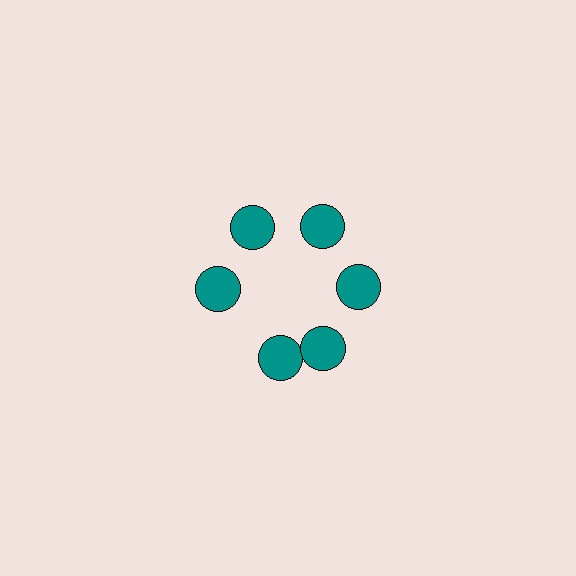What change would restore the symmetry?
The symmetry would be restored by rotating it back into even spacing with its neighbors so that all 6 circles sit at equal angles and equal distance from the center.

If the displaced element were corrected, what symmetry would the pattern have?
It would have 6-fold rotational symmetry — the pattern would map onto itself every 60 degrees.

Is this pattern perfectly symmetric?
No. The 6 teal circles are arranged in a ring, but one element near the 7 o'clock position is rotated out of alignment along the ring, breaking the 6-fold rotational symmetry.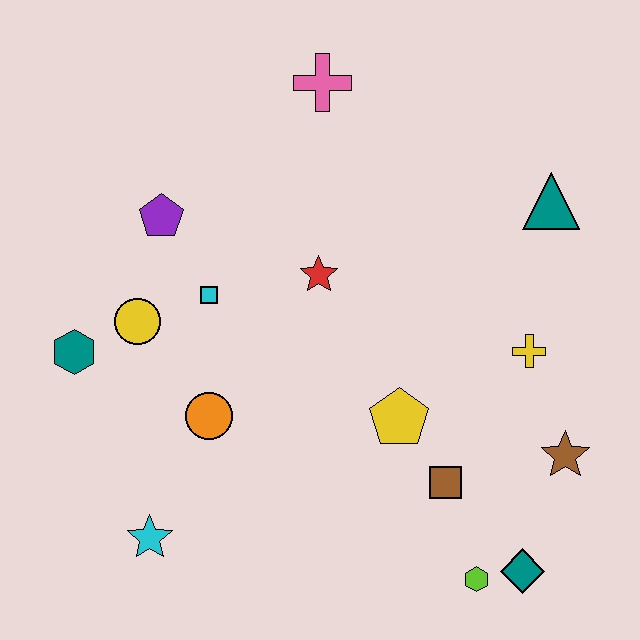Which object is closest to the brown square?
The yellow pentagon is closest to the brown square.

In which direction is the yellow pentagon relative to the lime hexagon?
The yellow pentagon is above the lime hexagon.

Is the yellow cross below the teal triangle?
Yes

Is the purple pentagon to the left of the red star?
Yes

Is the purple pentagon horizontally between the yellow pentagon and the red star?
No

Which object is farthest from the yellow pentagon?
The pink cross is farthest from the yellow pentagon.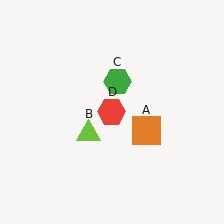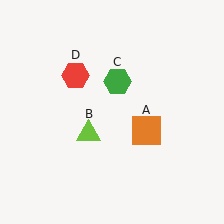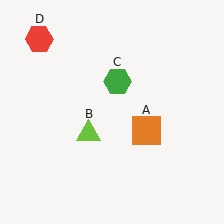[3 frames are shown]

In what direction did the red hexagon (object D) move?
The red hexagon (object D) moved up and to the left.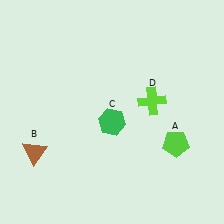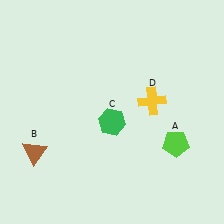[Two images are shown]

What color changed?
The cross (D) changed from lime in Image 1 to yellow in Image 2.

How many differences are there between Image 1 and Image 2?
There is 1 difference between the two images.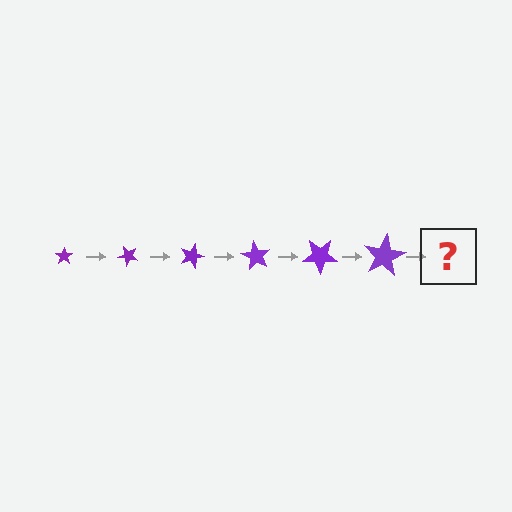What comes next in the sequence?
The next element should be a star, larger than the previous one and rotated 270 degrees from the start.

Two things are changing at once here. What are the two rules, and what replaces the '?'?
The two rules are that the star grows larger each step and it rotates 45 degrees each step. The '?' should be a star, larger than the previous one and rotated 270 degrees from the start.